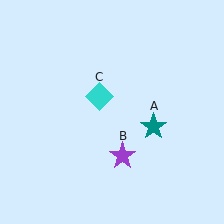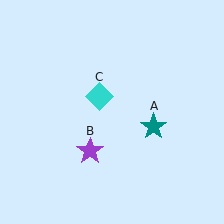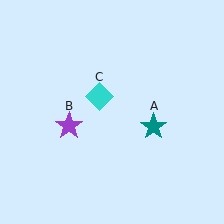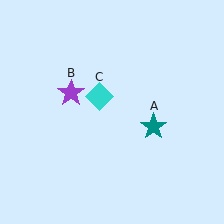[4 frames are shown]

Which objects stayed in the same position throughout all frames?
Teal star (object A) and cyan diamond (object C) remained stationary.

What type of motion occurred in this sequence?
The purple star (object B) rotated clockwise around the center of the scene.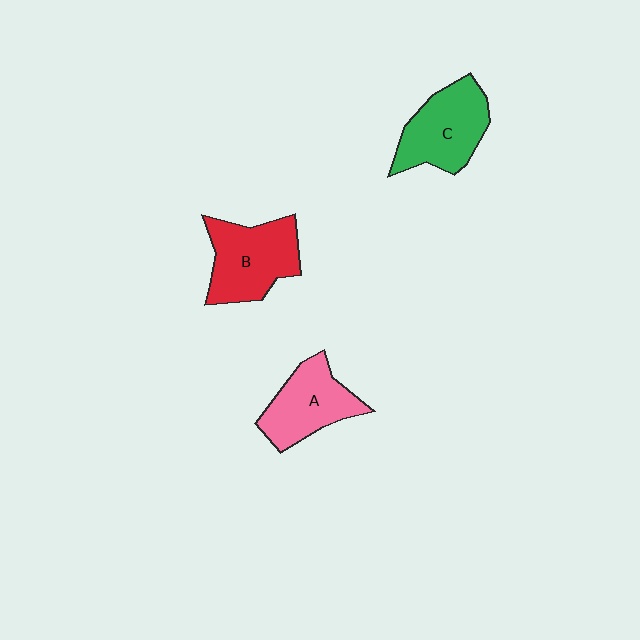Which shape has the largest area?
Shape B (red).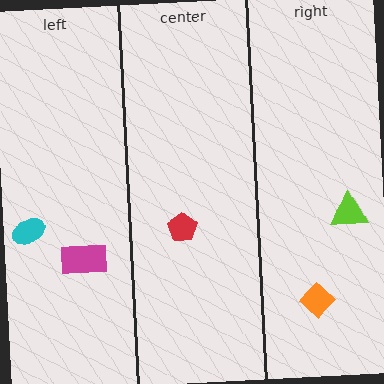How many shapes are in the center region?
1.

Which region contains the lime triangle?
The right region.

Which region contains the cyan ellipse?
The left region.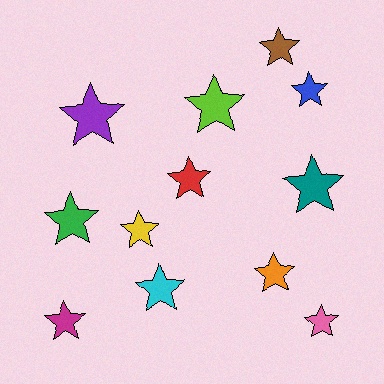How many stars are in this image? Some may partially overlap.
There are 12 stars.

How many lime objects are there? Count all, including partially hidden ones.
There is 1 lime object.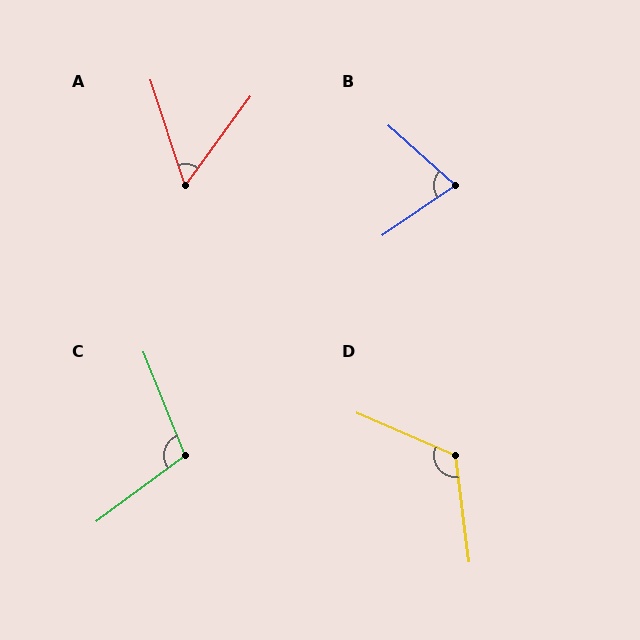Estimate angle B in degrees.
Approximately 77 degrees.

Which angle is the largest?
D, at approximately 121 degrees.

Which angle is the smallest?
A, at approximately 54 degrees.